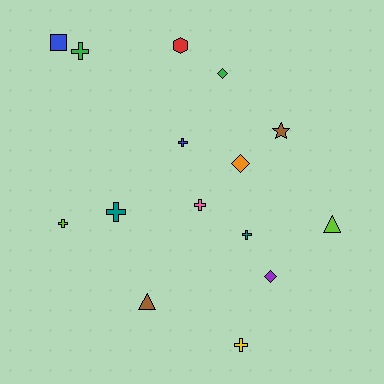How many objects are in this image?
There are 15 objects.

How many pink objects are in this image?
There is 1 pink object.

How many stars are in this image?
There is 1 star.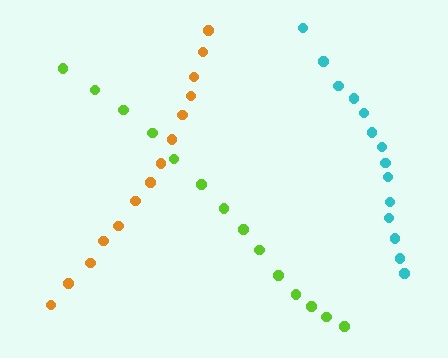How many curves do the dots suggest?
There are 3 distinct paths.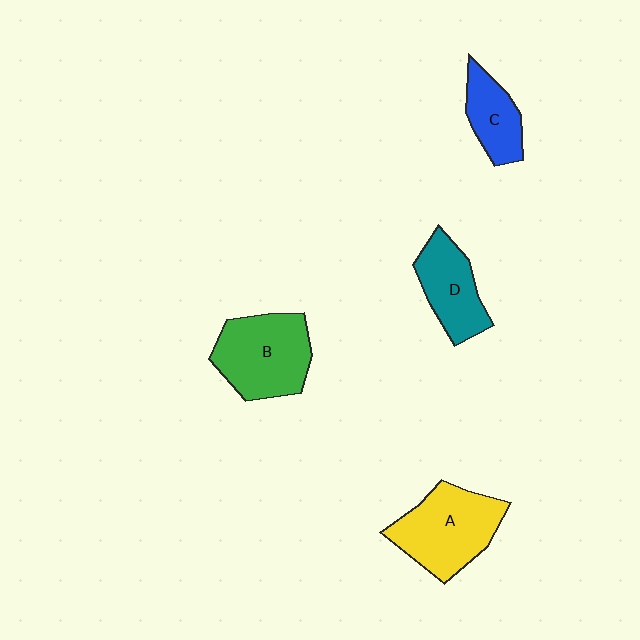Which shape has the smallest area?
Shape C (blue).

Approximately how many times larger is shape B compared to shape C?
Approximately 1.8 times.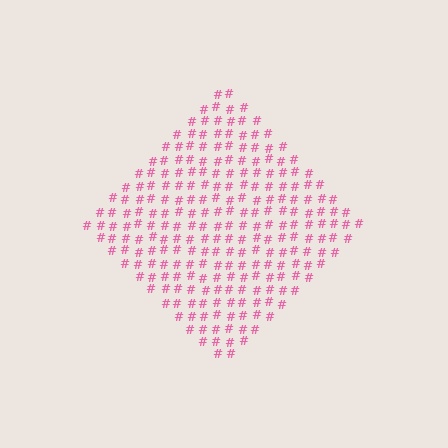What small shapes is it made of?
It is made of small hash symbols.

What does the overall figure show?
The overall figure shows a diamond.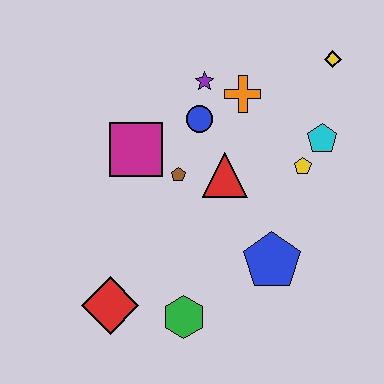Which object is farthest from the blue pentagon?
The yellow diamond is farthest from the blue pentagon.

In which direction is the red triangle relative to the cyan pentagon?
The red triangle is to the left of the cyan pentagon.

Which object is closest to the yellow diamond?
The cyan pentagon is closest to the yellow diamond.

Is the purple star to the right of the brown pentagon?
Yes